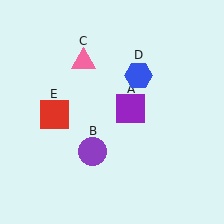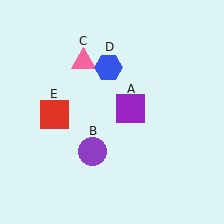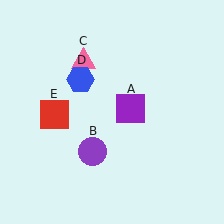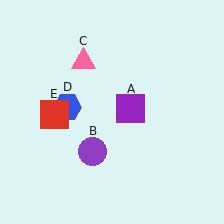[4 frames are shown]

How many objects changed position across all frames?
1 object changed position: blue hexagon (object D).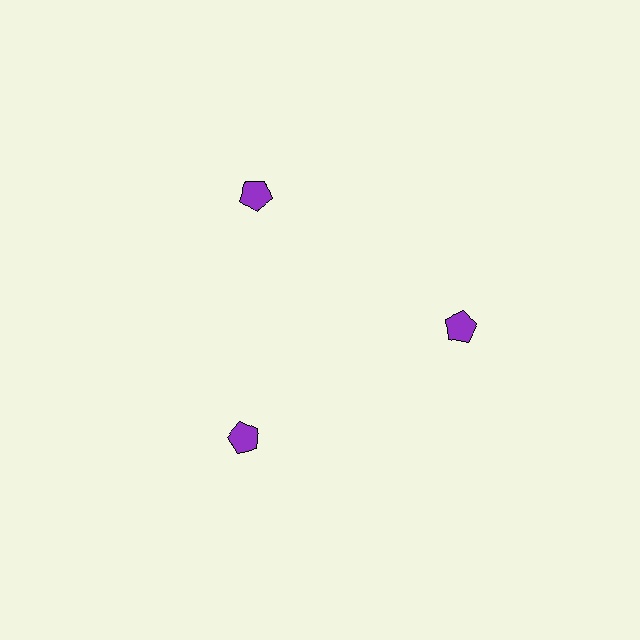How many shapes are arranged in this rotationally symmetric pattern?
There are 3 shapes, arranged in 3 groups of 1.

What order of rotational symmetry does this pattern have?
This pattern has 3-fold rotational symmetry.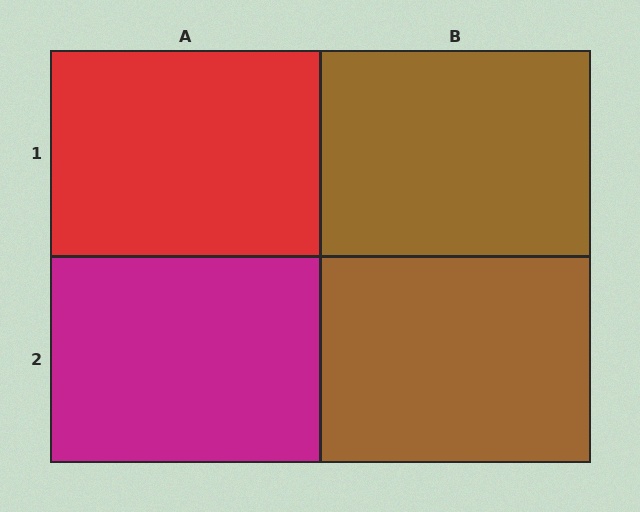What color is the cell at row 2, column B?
Brown.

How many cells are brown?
2 cells are brown.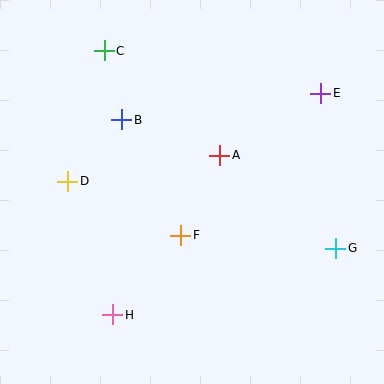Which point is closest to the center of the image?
Point F at (181, 235) is closest to the center.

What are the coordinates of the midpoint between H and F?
The midpoint between H and F is at (147, 275).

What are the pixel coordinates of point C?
Point C is at (104, 51).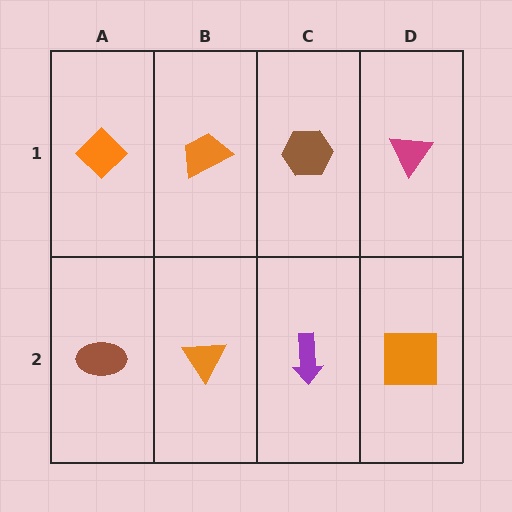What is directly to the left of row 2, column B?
A brown ellipse.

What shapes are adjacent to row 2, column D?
A magenta triangle (row 1, column D), a purple arrow (row 2, column C).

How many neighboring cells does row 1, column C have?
3.